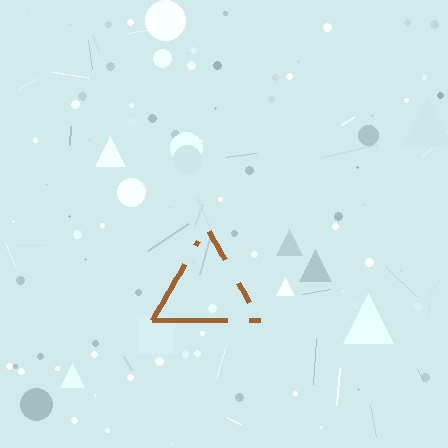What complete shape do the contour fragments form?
The contour fragments form a triangle.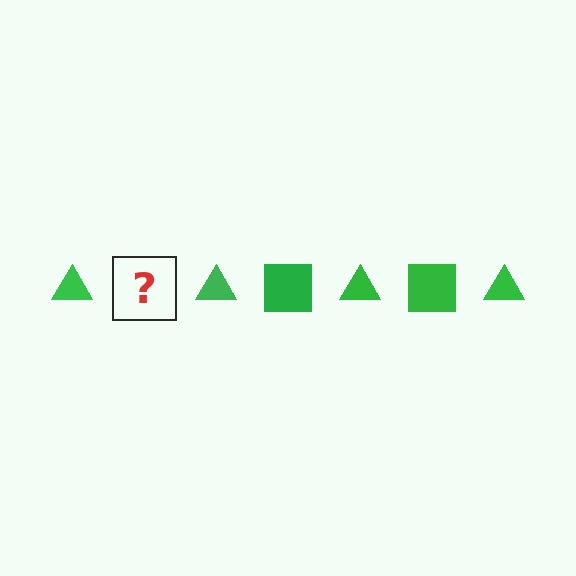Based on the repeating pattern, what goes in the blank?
The blank should be a green square.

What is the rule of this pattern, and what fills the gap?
The rule is that the pattern cycles through triangle, square shapes in green. The gap should be filled with a green square.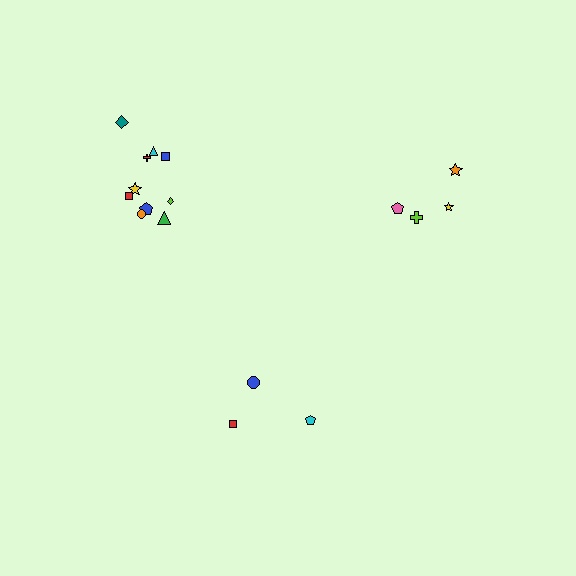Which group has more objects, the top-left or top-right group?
The top-left group.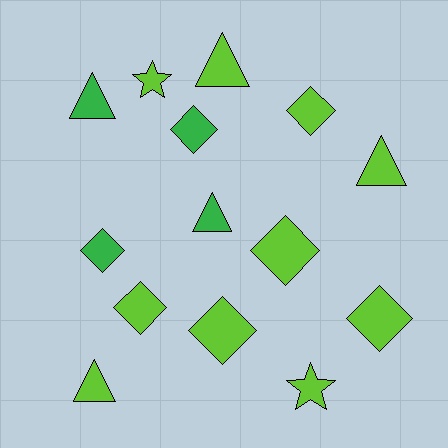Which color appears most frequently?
Lime, with 10 objects.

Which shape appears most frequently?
Diamond, with 7 objects.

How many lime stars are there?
There are 2 lime stars.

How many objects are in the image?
There are 14 objects.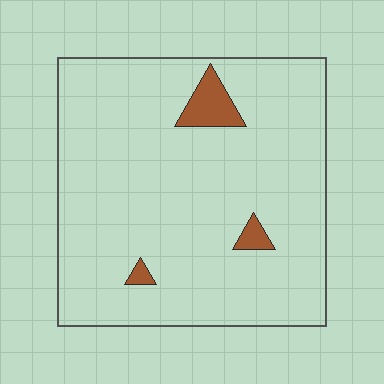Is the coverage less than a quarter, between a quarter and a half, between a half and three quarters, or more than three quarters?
Less than a quarter.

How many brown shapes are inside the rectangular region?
3.